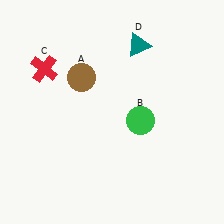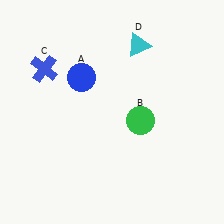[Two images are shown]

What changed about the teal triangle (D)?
In Image 1, D is teal. In Image 2, it changed to cyan.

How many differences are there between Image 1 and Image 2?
There are 3 differences between the two images.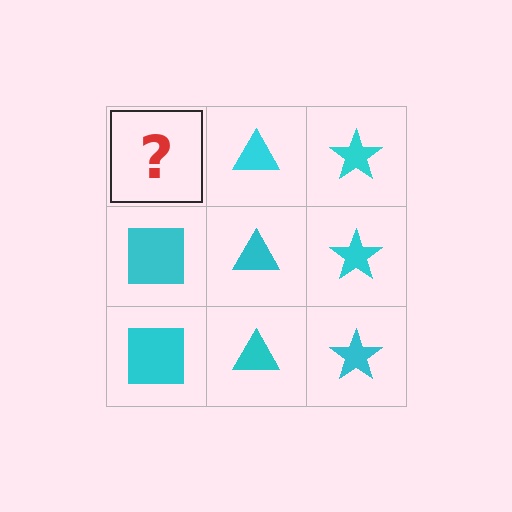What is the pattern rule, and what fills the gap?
The rule is that each column has a consistent shape. The gap should be filled with a cyan square.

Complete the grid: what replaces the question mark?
The question mark should be replaced with a cyan square.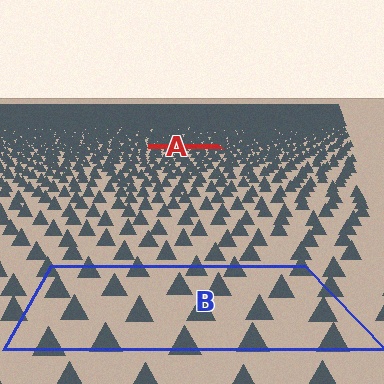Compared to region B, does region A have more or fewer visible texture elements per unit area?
Region A has more texture elements per unit area — they are packed more densely because it is farther away.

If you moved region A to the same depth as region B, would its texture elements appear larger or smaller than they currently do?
They would appear larger. At a closer depth, the same texture elements are projected at a bigger on-screen size.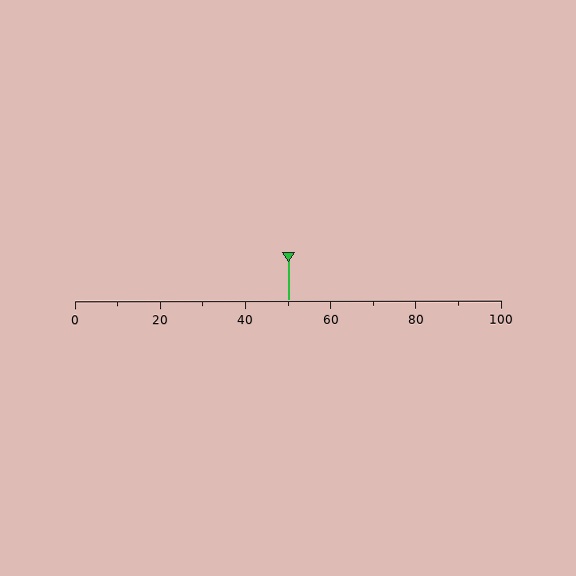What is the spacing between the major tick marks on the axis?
The major ticks are spaced 20 apart.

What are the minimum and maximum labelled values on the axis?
The axis runs from 0 to 100.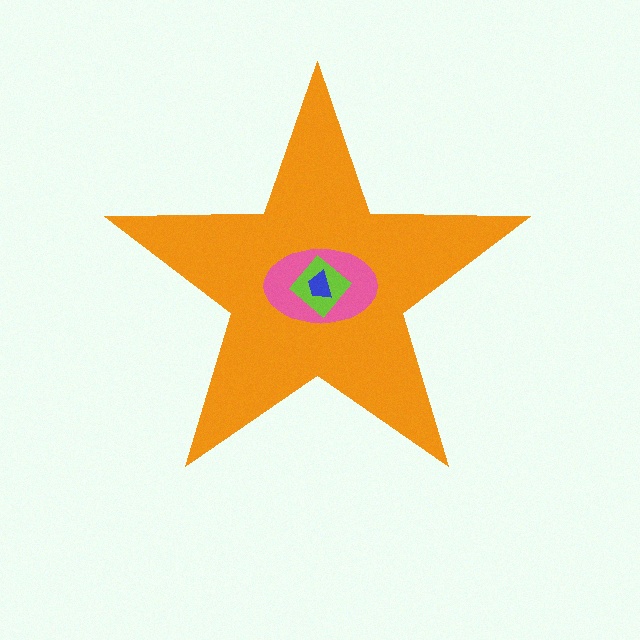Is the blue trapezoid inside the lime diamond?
Yes.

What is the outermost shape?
The orange star.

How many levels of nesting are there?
4.